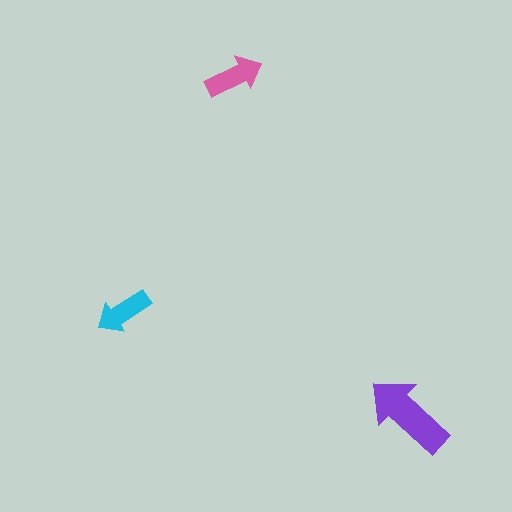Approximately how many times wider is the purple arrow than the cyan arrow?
About 1.5 times wider.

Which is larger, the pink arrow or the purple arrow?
The purple one.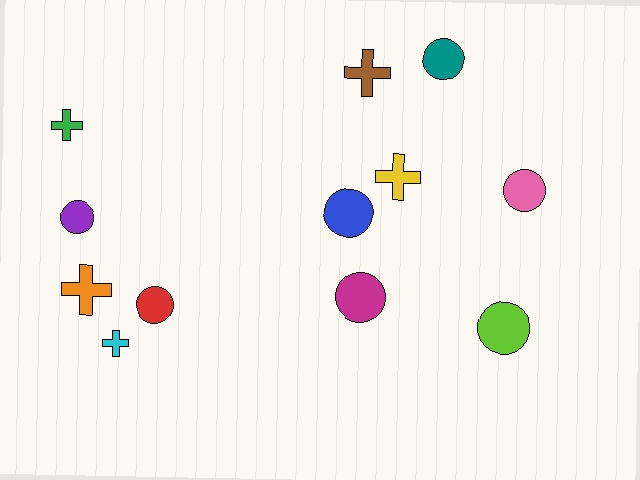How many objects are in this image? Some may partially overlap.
There are 12 objects.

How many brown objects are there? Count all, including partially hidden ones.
There is 1 brown object.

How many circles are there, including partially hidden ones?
There are 7 circles.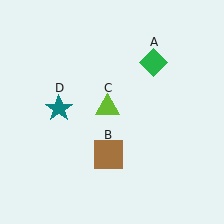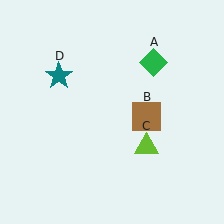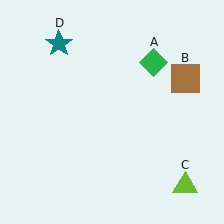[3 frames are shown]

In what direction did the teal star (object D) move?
The teal star (object D) moved up.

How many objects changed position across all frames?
3 objects changed position: brown square (object B), lime triangle (object C), teal star (object D).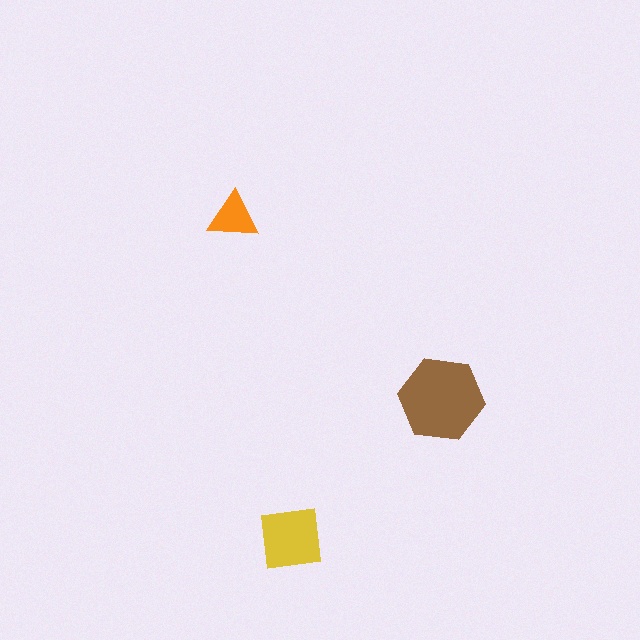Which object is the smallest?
The orange triangle.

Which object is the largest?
The brown hexagon.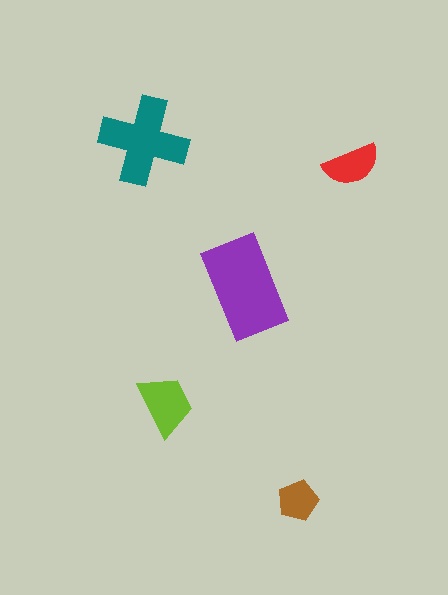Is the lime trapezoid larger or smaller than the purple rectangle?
Smaller.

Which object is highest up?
The teal cross is topmost.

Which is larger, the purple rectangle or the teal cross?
The purple rectangle.